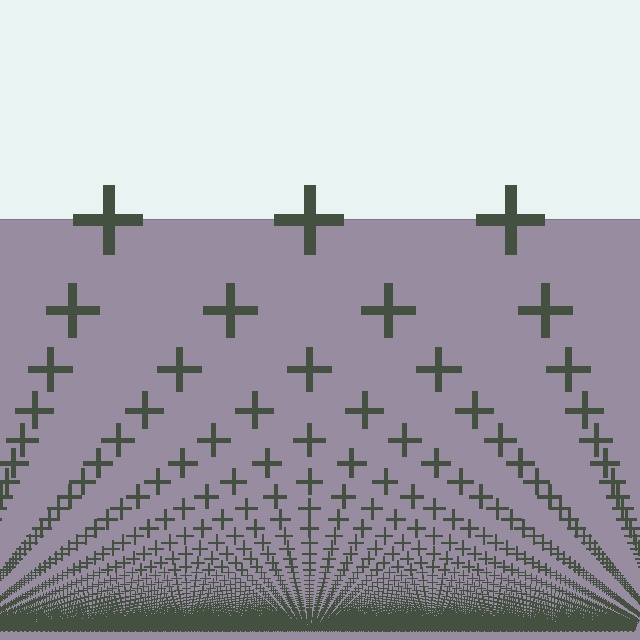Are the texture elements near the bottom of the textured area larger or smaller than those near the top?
Smaller. The gradient is inverted — elements near the bottom are smaller and denser.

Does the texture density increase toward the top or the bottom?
Density increases toward the bottom.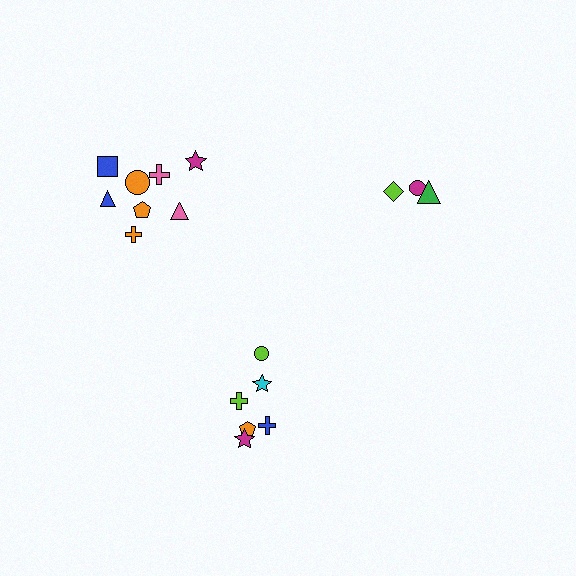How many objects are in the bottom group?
There are 6 objects.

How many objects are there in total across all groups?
There are 17 objects.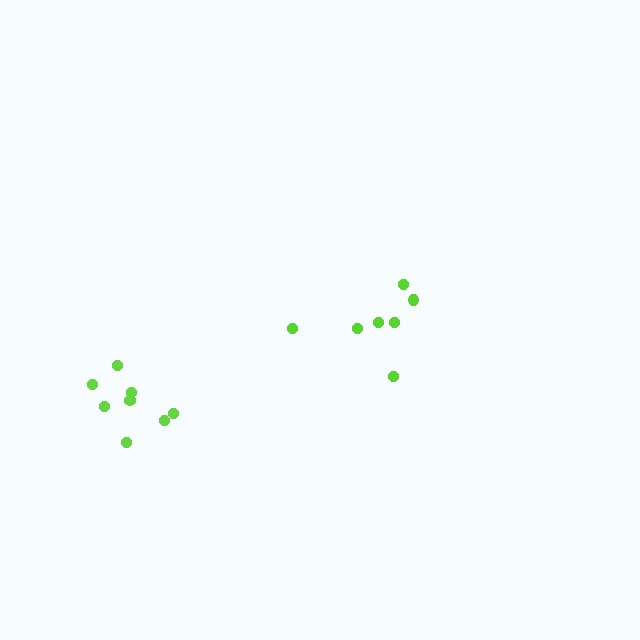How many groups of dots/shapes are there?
There are 2 groups.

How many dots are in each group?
Group 1: 7 dots, Group 2: 8 dots (15 total).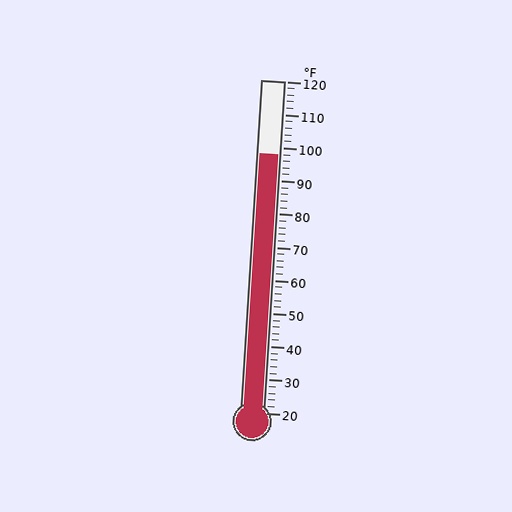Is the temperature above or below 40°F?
The temperature is above 40°F.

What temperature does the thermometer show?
The thermometer shows approximately 98°F.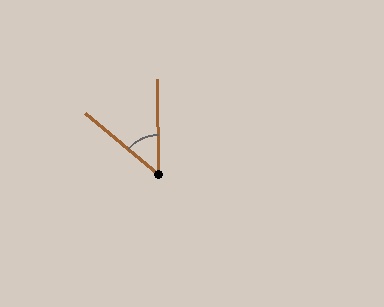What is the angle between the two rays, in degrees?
Approximately 50 degrees.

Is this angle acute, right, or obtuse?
It is acute.